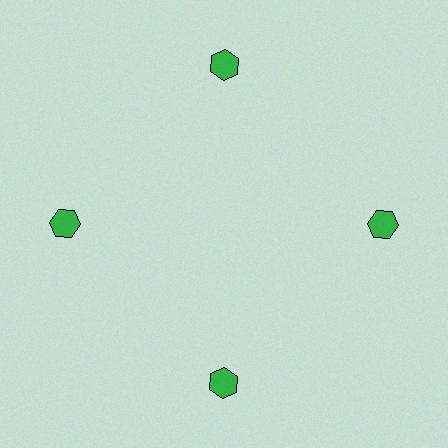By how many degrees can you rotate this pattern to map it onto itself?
The pattern maps onto itself every 90 degrees of rotation.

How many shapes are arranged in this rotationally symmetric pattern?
There are 8 shapes, arranged in 4 groups of 2.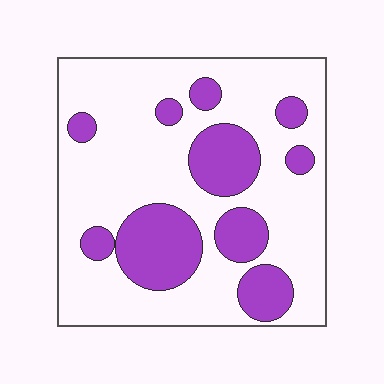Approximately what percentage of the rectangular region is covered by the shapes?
Approximately 25%.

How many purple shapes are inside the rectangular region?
10.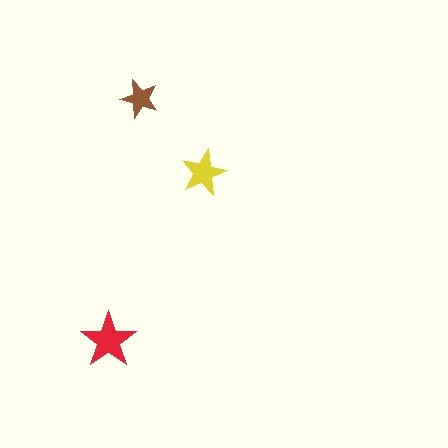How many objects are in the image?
There are 3 objects in the image.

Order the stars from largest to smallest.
the red one, the yellow one, the brown one.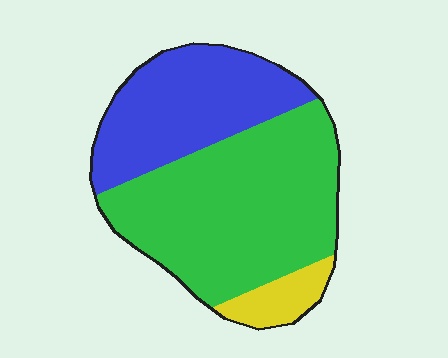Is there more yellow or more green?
Green.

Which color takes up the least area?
Yellow, at roughly 10%.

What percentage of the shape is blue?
Blue covers around 35% of the shape.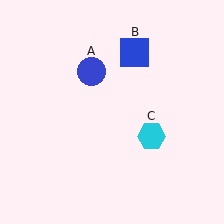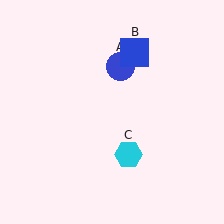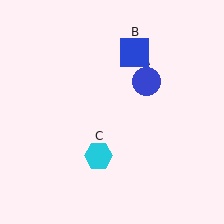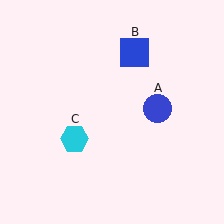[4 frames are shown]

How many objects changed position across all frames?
2 objects changed position: blue circle (object A), cyan hexagon (object C).